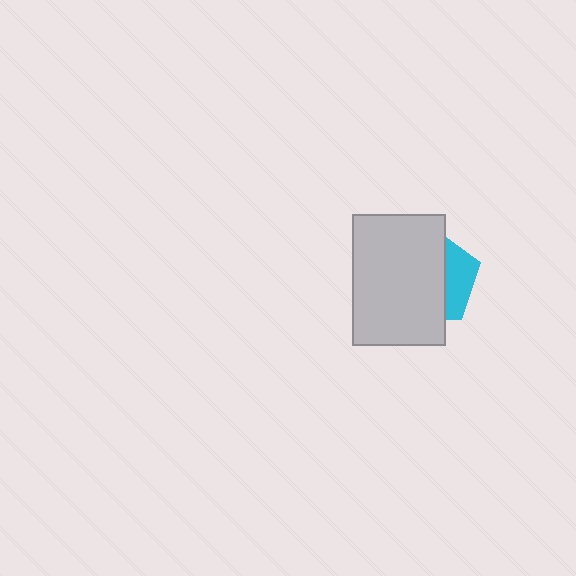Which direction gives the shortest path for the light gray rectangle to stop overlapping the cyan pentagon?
Moving left gives the shortest separation.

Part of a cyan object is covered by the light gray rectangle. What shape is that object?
It is a pentagon.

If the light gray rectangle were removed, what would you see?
You would see the complete cyan pentagon.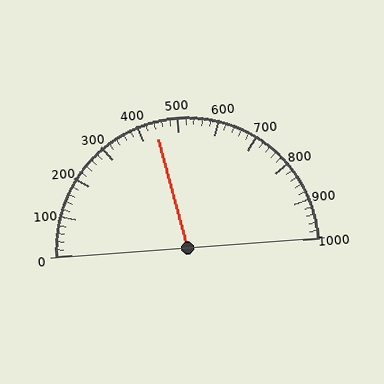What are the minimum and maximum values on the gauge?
The gauge ranges from 0 to 1000.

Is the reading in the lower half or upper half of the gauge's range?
The reading is in the lower half of the range (0 to 1000).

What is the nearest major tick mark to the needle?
The nearest major tick mark is 400.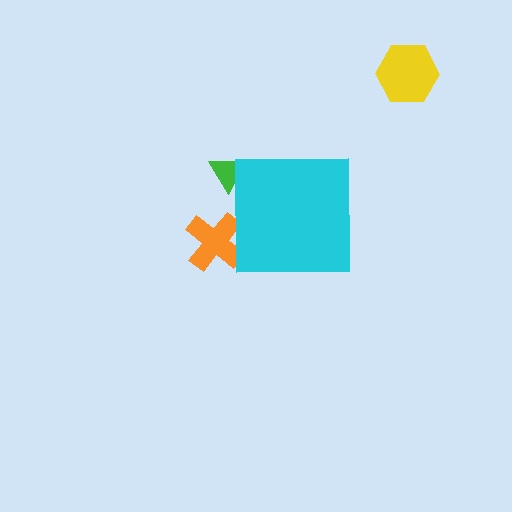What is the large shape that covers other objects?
A cyan square.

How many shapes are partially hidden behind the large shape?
2 shapes are partially hidden.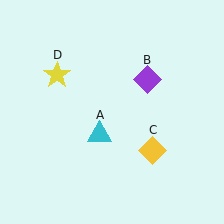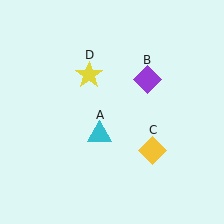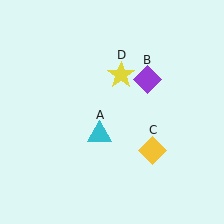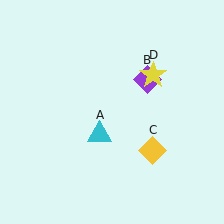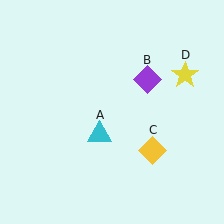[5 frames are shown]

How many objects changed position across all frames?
1 object changed position: yellow star (object D).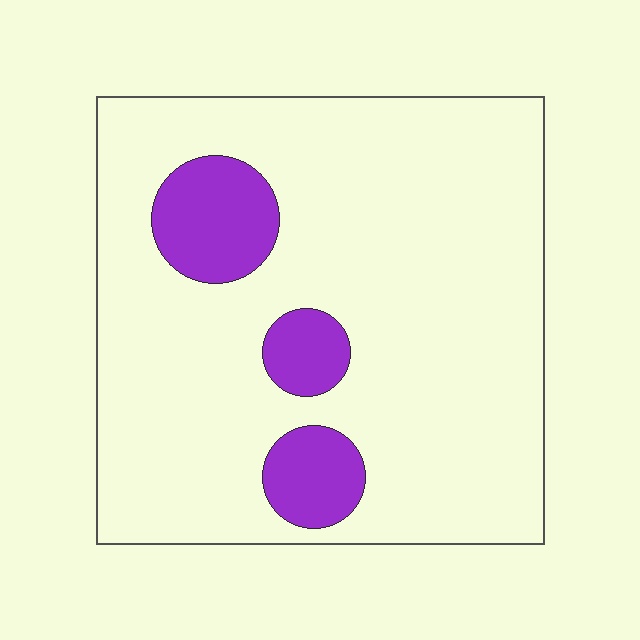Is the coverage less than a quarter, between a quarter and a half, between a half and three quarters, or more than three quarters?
Less than a quarter.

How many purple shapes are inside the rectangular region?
3.